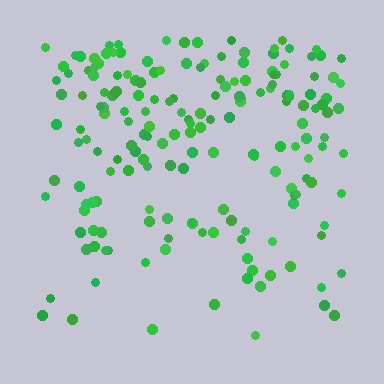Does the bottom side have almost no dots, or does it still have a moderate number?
Still a moderate number, just noticeably fewer than the top.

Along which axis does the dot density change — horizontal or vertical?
Vertical.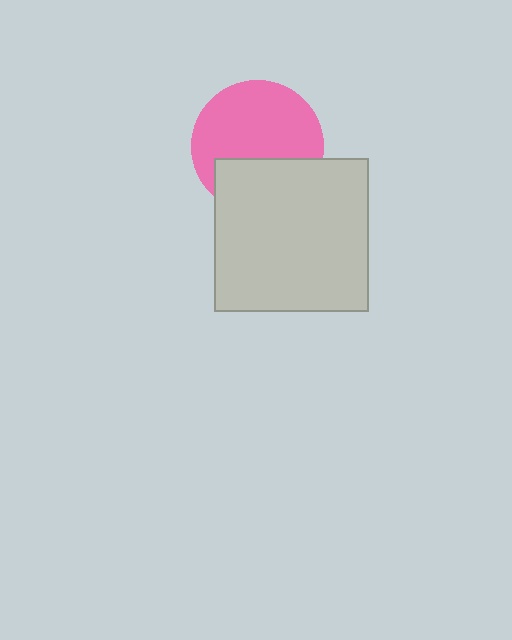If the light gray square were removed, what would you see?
You would see the complete pink circle.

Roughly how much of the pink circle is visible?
About half of it is visible (roughly 64%).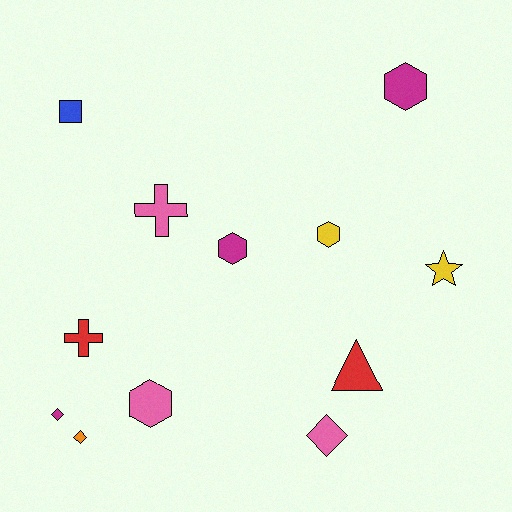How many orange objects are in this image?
There is 1 orange object.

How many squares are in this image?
There is 1 square.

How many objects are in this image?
There are 12 objects.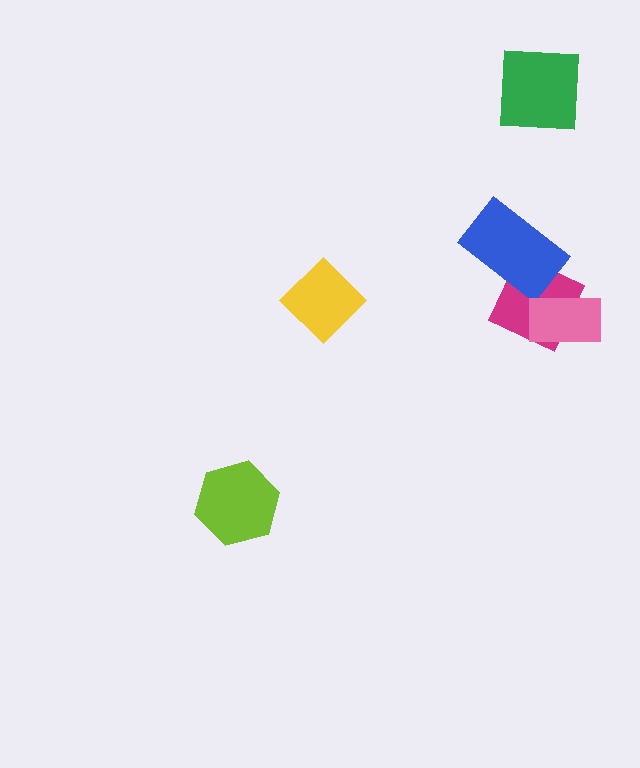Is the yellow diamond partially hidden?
No, no other shape covers it.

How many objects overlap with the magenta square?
2 objects overlap with the magenta square.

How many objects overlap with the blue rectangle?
1 object overlaps with the blue rectangle.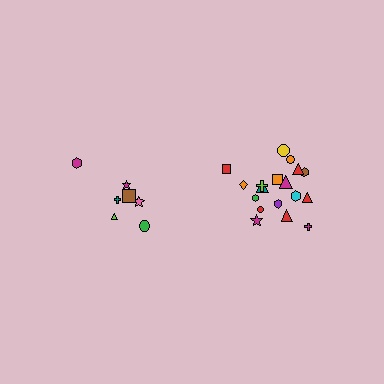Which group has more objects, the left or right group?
The right group.